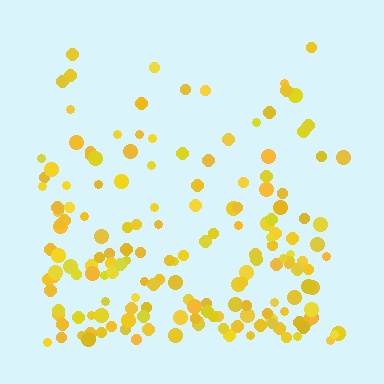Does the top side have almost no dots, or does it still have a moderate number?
Still a moderate number, just noticeably fewer than the bottom.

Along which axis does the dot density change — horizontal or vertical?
Vertical.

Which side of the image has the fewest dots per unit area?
The top.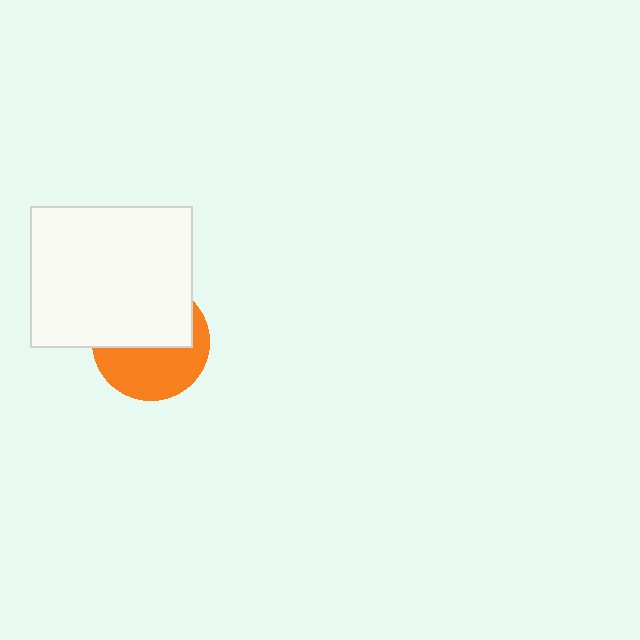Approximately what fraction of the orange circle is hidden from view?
Roughly 51% of the orange circle is hidden behind the white rectangle.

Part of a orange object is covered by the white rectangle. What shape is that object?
It is a circle.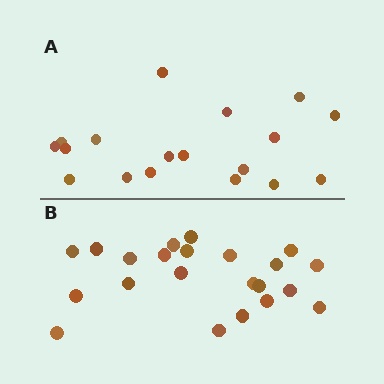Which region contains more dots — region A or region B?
Region B (the bottom region) has more dots.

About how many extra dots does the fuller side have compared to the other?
Region B has about 4 more dots than region A.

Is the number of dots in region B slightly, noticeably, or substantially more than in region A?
Region B has only slightly more — the two regions are fairly close. The ratio is roughly 1.2 to 1.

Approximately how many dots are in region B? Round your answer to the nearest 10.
About 20 dots. (The exact count is 22, which rounds to 20.)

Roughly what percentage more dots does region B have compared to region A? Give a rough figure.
About 20% more.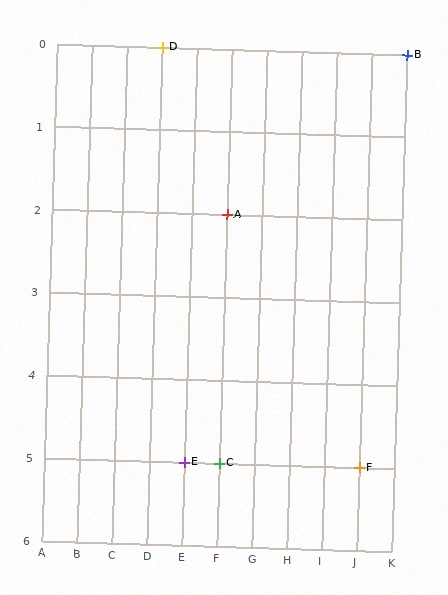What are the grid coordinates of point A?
Point A is at grid coordinates (F, 2).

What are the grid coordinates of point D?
Point D is at grid coordinates (D, 0).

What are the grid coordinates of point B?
Point B is at grid coordinates (K, 0).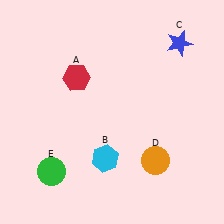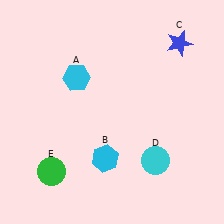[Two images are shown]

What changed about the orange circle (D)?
In Image 1, D is orange. In Image 2, it changed to cyan.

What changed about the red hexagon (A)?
In Image 1, A is red. In Image 2, it changed to cyan.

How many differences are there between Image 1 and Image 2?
There are 2 differences between the two images.